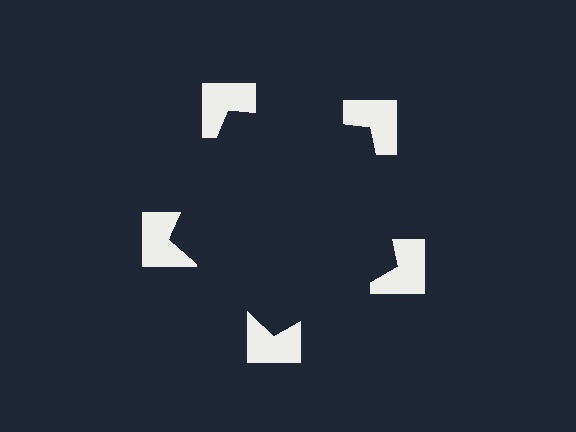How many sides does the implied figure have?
5 sides.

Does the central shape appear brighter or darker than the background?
It typically appears slightly darker than the background, even though no actual brightness change is drawn.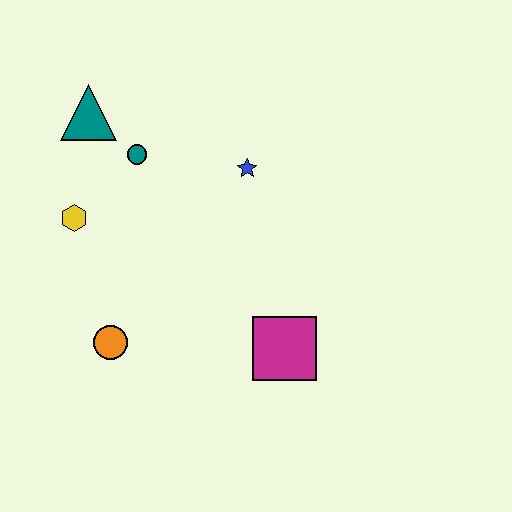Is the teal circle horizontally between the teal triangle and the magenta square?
Yes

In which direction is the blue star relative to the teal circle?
The blue star is to the right of the teal circle.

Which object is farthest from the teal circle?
The magenta square is farthest from the teal circle.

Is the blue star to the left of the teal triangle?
No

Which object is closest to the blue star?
The teal circle is closest to the blue star.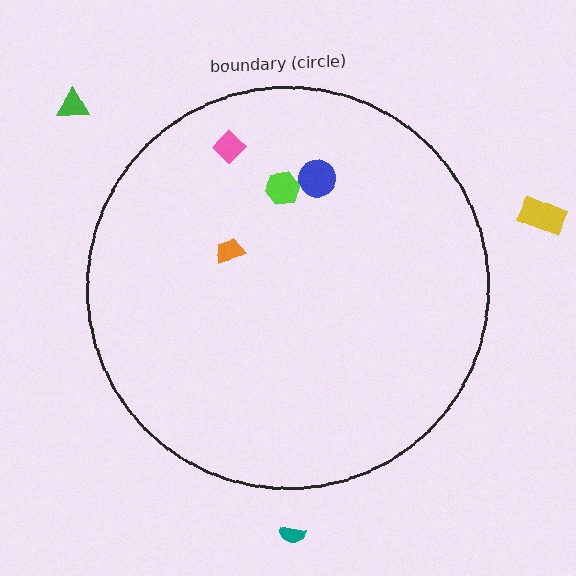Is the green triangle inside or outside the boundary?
Outside.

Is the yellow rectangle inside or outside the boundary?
Outside.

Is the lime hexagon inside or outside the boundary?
Inside.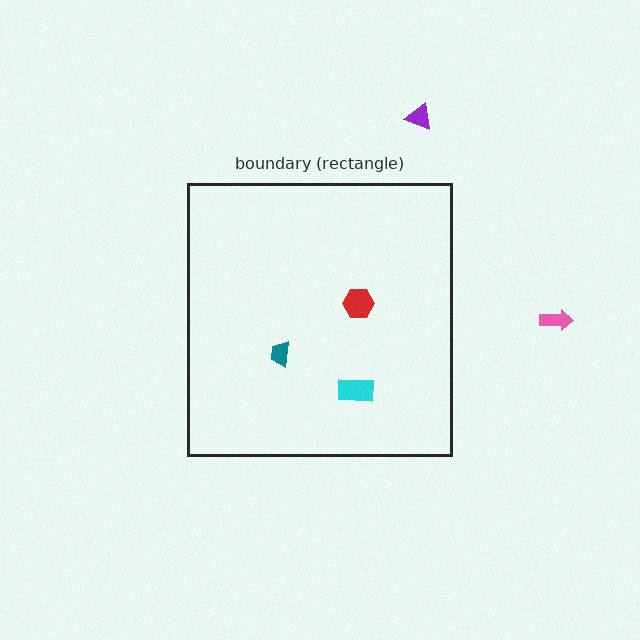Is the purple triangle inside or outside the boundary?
Outside.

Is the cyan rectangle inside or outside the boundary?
Inside.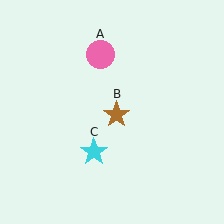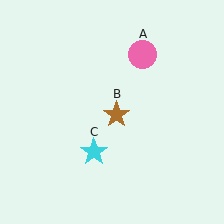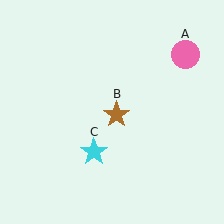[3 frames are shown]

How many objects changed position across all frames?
1 object changed position: pink circle (object A).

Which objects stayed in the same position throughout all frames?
Brown star (object B) and cyan star (object C) remained stationary.